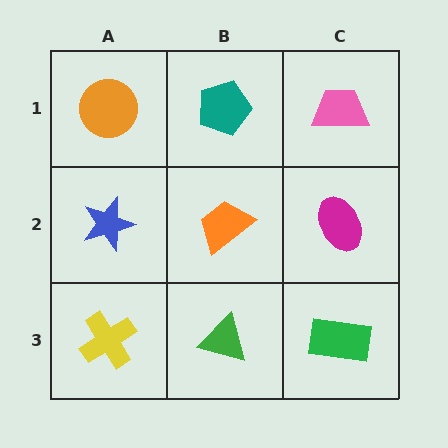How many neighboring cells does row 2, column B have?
4.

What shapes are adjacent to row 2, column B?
A teal pentagon (row 1, column B), a green triangle (row 3, column B), a blue star (row 2, column A), a magenta ellipse (row 2, column C).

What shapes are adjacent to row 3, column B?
An orange trapezoid (row 2, column B), a yellow cross (row 3, column A), a green rectangle (row 3, column C).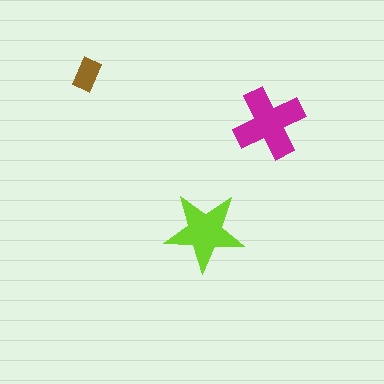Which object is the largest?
The magenta cross.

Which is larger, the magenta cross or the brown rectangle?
The magenta cross.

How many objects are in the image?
There are 3 objects in the image.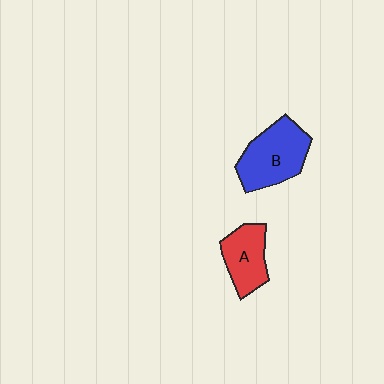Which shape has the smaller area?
Shape A (red).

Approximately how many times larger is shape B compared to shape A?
Approximately 1.4 times.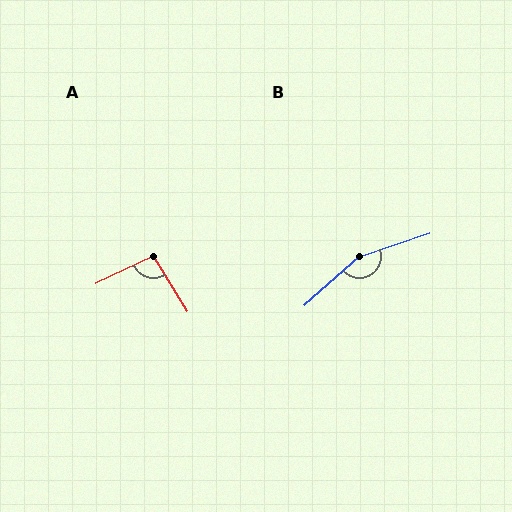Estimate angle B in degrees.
Approximately 157 degrees.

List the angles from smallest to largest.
A (96°), B (157°).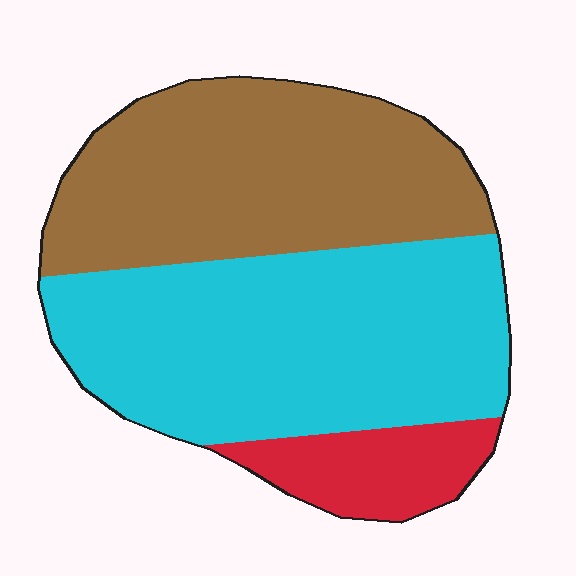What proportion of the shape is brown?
Brown takes up about two fifths (2/5) of the shape.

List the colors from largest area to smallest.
From largest to smallest: cyan, brown, red.